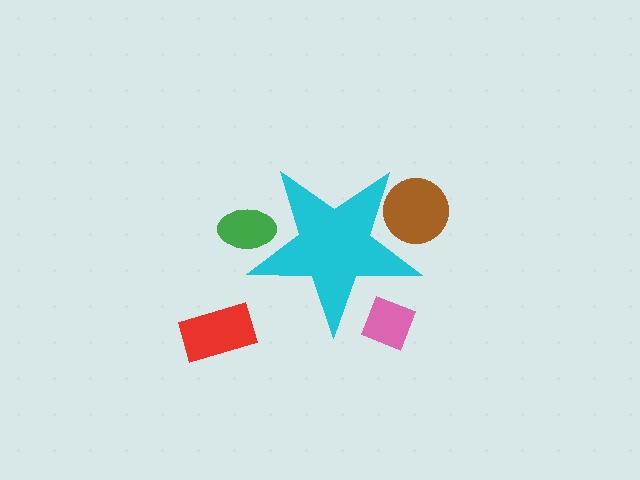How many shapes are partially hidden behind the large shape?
3 shapes are partially hidden.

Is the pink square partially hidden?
Yes, the pink square is partially hidden behind the cyan star.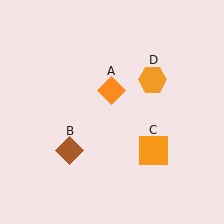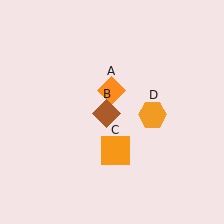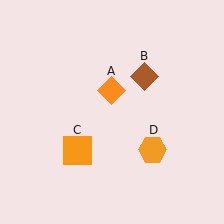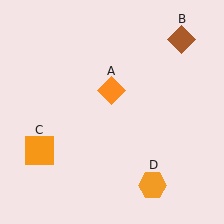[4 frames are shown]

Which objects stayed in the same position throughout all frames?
Orange diamond (object A) remained stationary.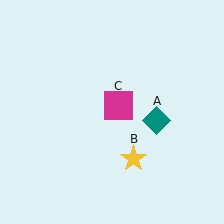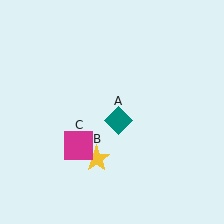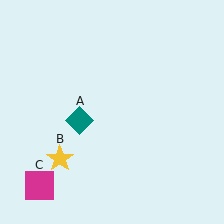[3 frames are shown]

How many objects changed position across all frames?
3 objects changed position: teal diamond (object A), yellow star (object B), magenta square (object C).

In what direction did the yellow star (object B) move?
The yellow star (object B) moved left.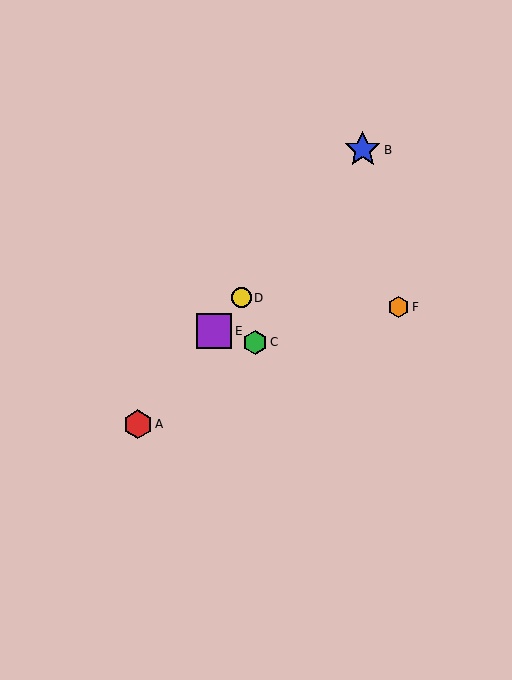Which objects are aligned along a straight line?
Objects A, B, D, E are aligned along a straight line.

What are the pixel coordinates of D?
Object D is at (241, 298).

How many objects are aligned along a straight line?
4 objects (A, B, D, E) are aligned along a straight line.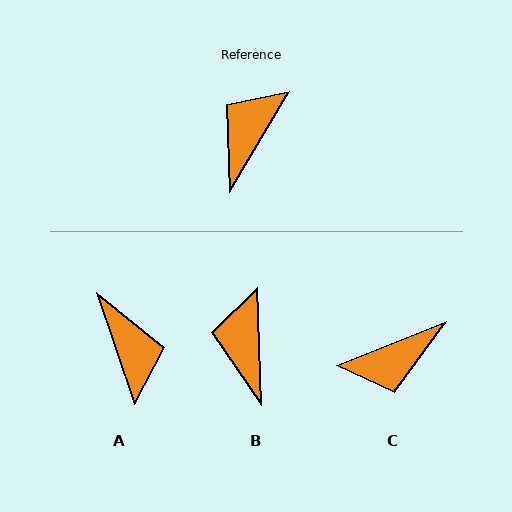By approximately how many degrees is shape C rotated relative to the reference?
Approximately 142 degrees counter-clockwise.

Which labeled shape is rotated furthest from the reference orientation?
C, about 142 degrees away.